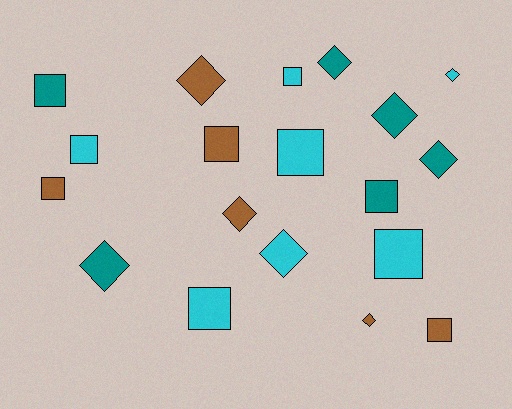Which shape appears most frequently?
Square, with 10 objects.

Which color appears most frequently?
Cyan, with 7 objects.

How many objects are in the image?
There are 19 objects.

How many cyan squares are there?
There are 5 cyan squares.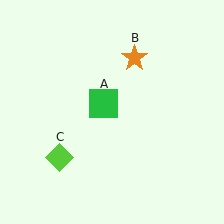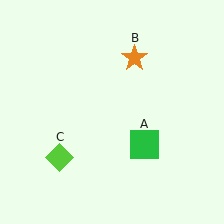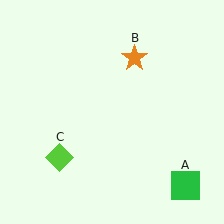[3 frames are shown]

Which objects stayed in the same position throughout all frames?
Orange star (object B) and lime diamond (object C) remained stationary.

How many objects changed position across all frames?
1 object changed position: green square (object A).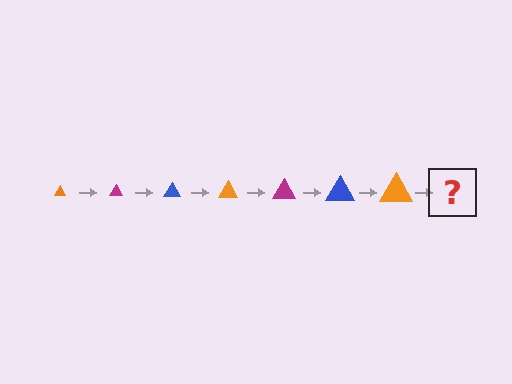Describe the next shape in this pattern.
It should be a magenta triangle, larger than the previous one.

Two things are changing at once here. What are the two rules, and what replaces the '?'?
The two rules are that the triangle grows larger each step and the color cycles through orange, magenta, and blue. The '?' should be a magenta triangle, larger than the previous one.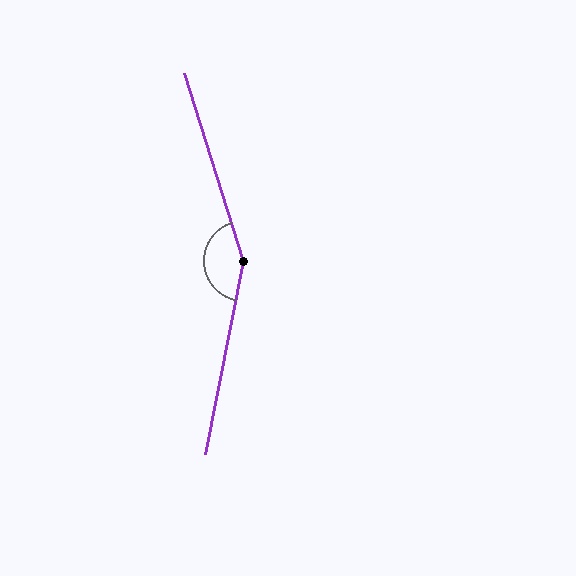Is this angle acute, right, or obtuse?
It is obtuse.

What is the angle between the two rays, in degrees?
Approximately 151 degrees.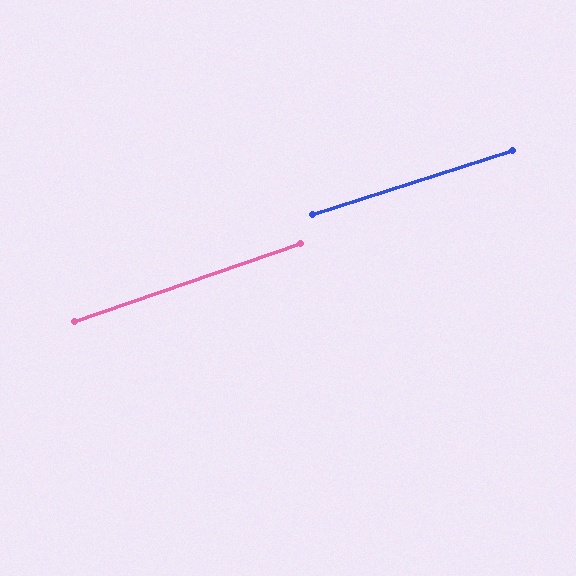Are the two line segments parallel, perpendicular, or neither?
Parallel — their directions differ by only 1.5°.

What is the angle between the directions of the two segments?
Approximately 1 degree.